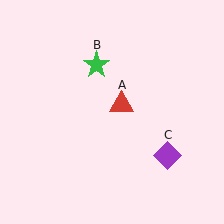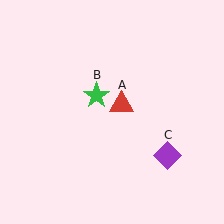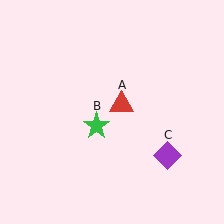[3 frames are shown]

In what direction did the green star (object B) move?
The green star (object B) moved down.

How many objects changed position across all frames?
1 object changed position: green star (object B).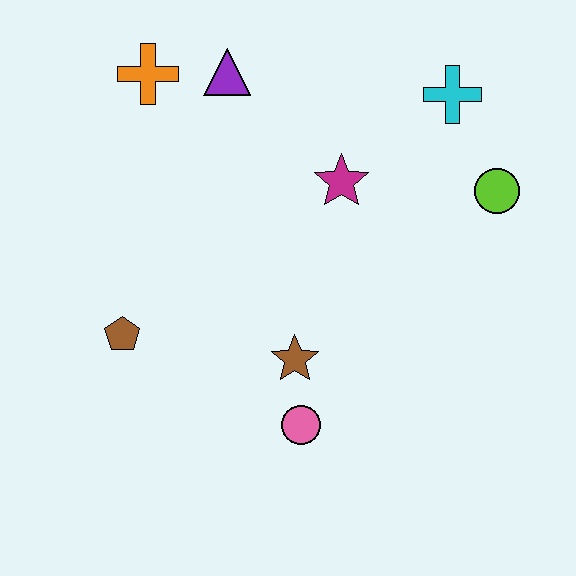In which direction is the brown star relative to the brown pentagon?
The brown star is to the right of the brown pentagon.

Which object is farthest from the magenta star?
The brown pentagon is farthest from the magenta star.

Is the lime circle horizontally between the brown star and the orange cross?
No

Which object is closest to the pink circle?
The brown star is closest to the pink circle.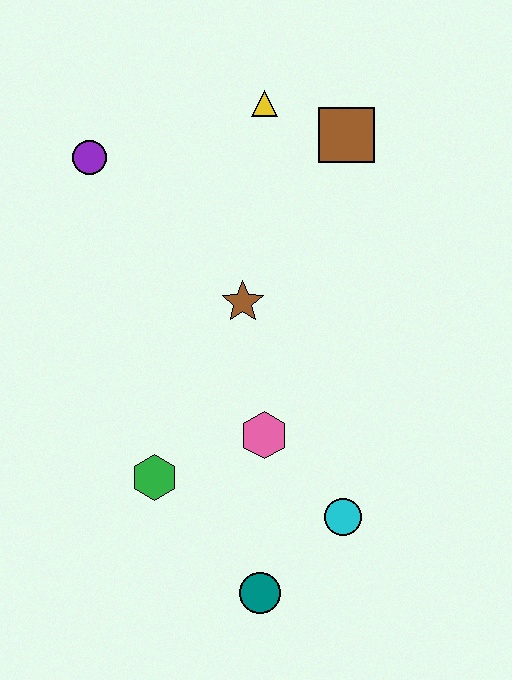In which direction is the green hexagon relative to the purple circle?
The green hexagon is below the purple circle.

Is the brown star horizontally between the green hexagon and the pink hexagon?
Yes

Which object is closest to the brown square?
The yellow triangle is closest to the brown square.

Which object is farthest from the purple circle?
The teal circle is farthest from the purple circle.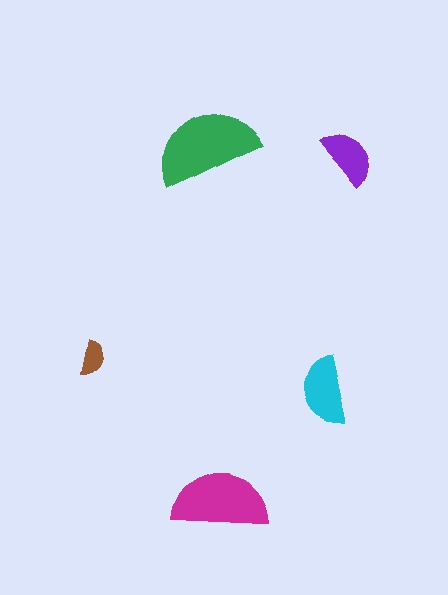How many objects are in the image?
There are 5 objects in the image.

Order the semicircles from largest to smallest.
the green one, the magenta one, the cyan one, the purple one, the brown one.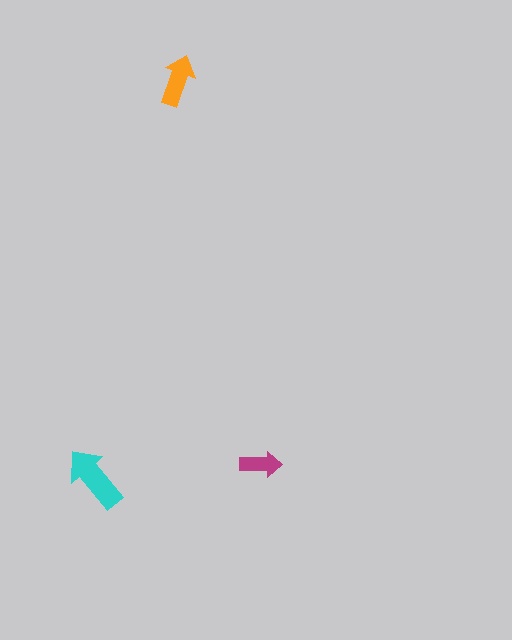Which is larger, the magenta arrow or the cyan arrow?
The cyan one.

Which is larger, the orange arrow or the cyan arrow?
The cyan one.